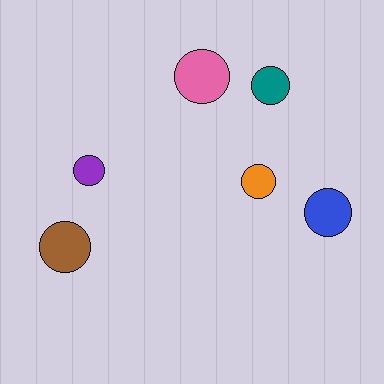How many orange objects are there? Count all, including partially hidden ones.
There is 1 orange object.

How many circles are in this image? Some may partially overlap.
There are 6 circles.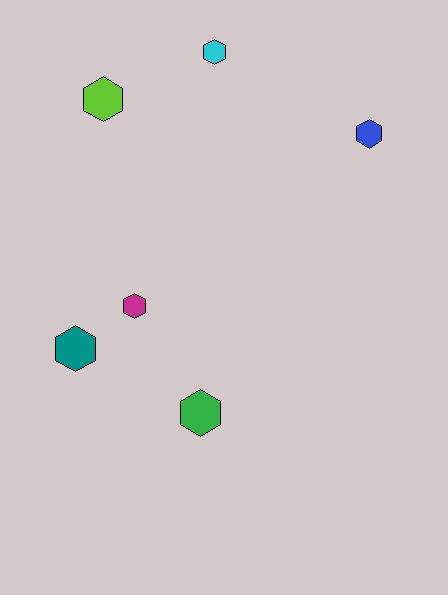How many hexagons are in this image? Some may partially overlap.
There are 6 hexagons.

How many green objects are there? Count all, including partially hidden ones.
There is 1 green object.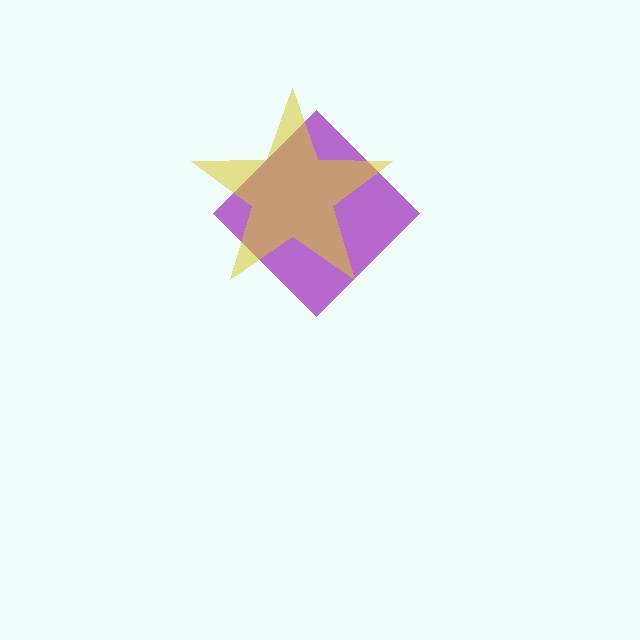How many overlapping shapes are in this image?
There are 2 overlapping shapes in the image.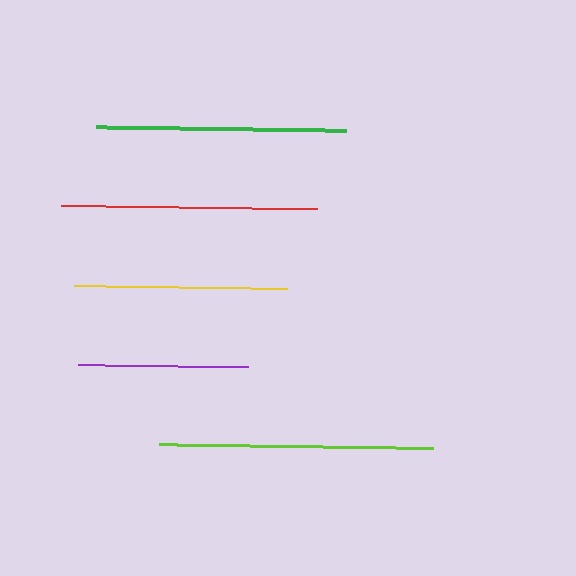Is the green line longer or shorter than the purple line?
The green line is longer than the purple line.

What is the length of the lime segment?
The lime segment is approximately 274 pixels long.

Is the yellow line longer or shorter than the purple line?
The yellow line is longer than the purple line.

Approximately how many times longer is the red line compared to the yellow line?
The red line is approximately 1.2 times the length of the yellow line.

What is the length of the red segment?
The red segment is approximately 257 pixels long.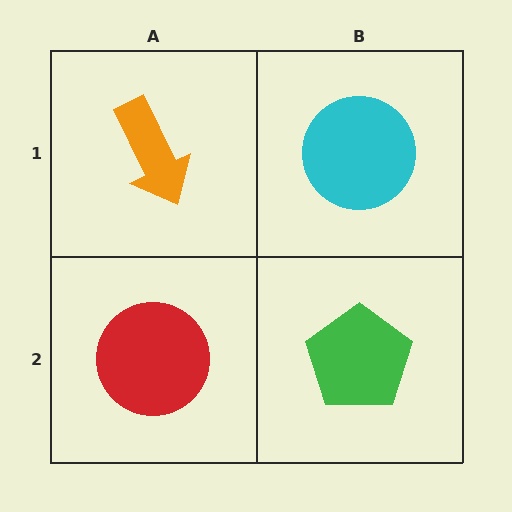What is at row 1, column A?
An orange arrow.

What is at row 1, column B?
A cyan circle.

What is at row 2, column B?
A green pentagon.